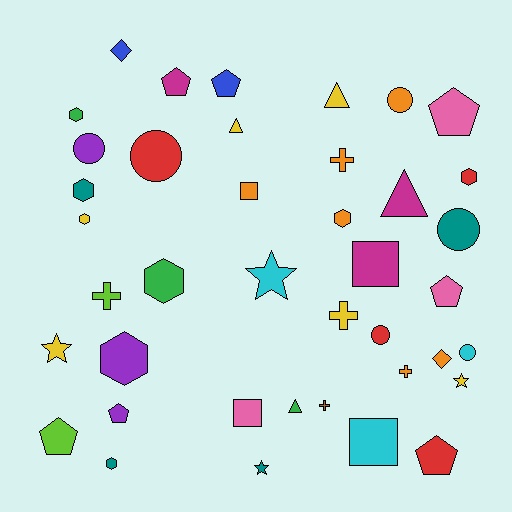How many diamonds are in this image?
There are 2 diamonds.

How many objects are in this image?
There are 40 objects.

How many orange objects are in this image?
There are 6 orange objects.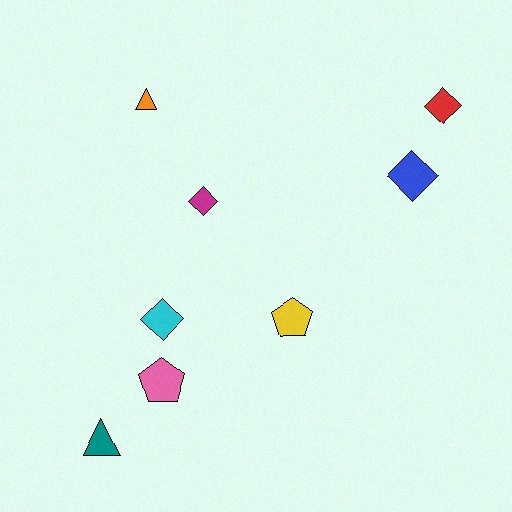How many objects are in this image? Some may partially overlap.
There are 8 objects.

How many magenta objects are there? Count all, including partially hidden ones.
There is 1 magenta object.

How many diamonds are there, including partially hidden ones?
There are 4 diamonds.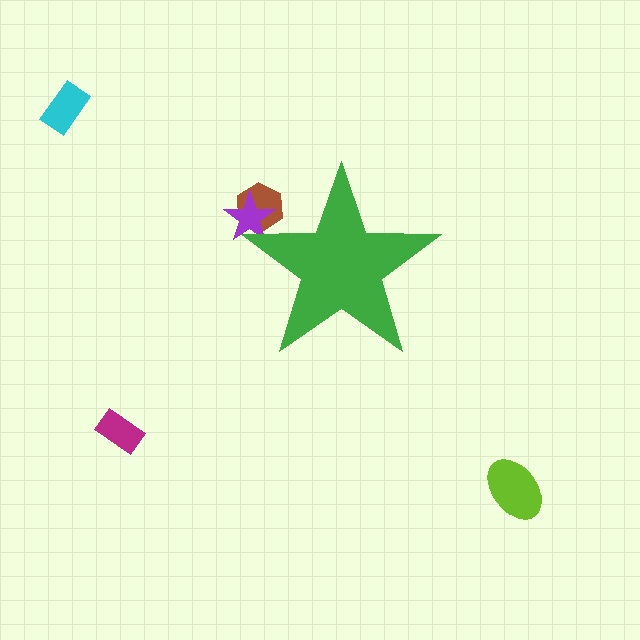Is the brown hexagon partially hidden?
Yes, the brown hexagon is partially hidden behind the green star.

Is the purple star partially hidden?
Yes, the purple star is partially hidden behind the green star.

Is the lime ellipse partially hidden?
No, the lime ellipse is fully visible.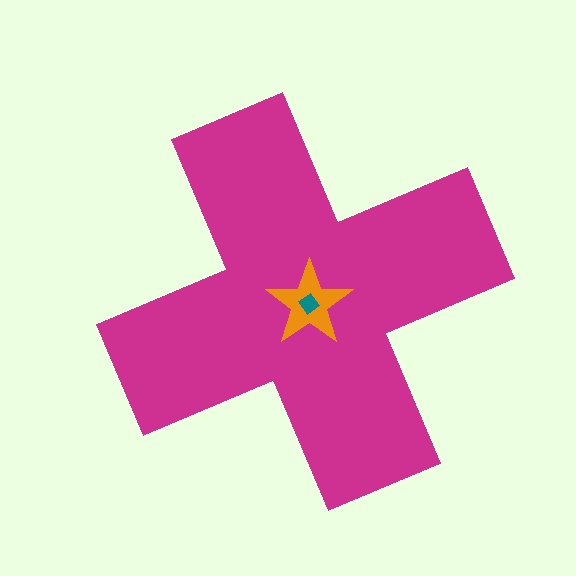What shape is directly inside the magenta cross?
The orange star.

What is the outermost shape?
The magenta cross.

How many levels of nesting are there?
3.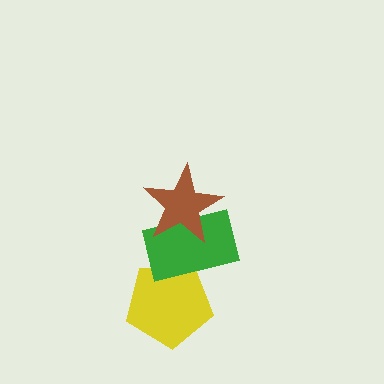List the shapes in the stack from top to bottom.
From top to bottom: the brown star, the green rectangle, the yellow pentagon.